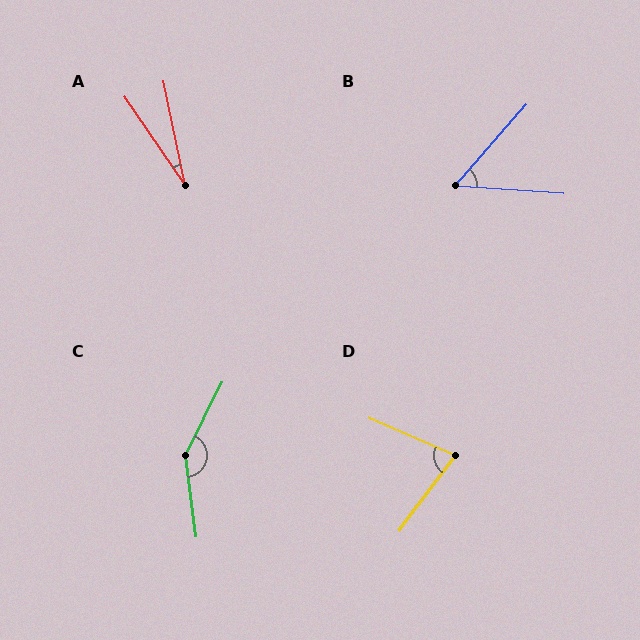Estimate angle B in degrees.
Approximately 53 degrees.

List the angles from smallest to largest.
A (23°), B (53°), D (76°), C (146°).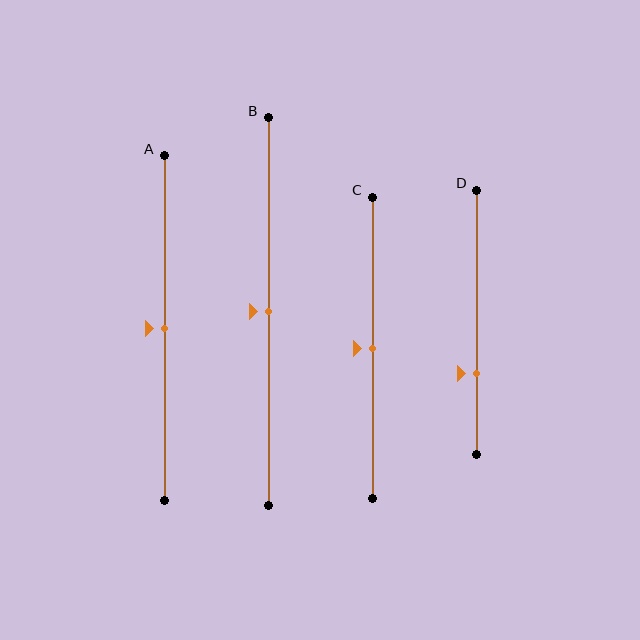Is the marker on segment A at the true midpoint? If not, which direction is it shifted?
Yes, the marker on segment A is at the true midpoint.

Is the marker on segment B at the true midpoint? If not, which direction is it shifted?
Yes, the marker on segment B is at the true midpoint.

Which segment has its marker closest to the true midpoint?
Segment A has its marker closest to the true midpoint.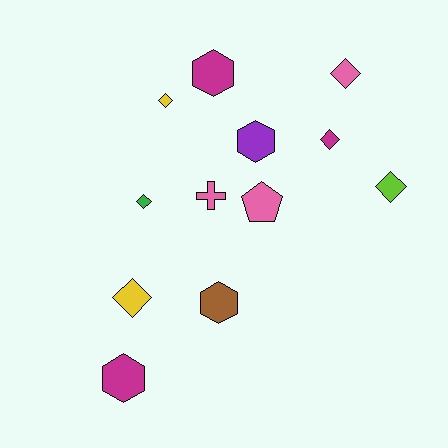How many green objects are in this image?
There is 1 green object.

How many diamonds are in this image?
There are 6 diamonds.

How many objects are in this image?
There are 12 objects.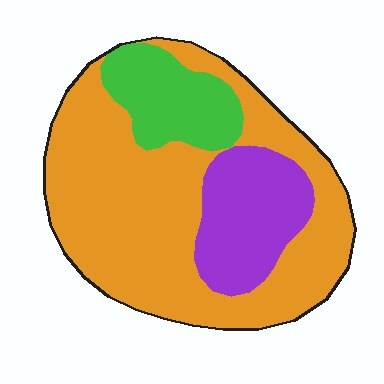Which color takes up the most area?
Orange, at roughly 65%.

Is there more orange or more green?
Orange.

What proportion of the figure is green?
Green takes up about one sixth (1/6) of the figure.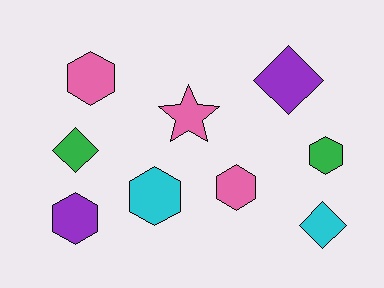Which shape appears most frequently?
Hexagon, with 5 objects.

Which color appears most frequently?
Pink, with 3 objects.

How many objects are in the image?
There are 9 objects.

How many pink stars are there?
There is 1 pink star.